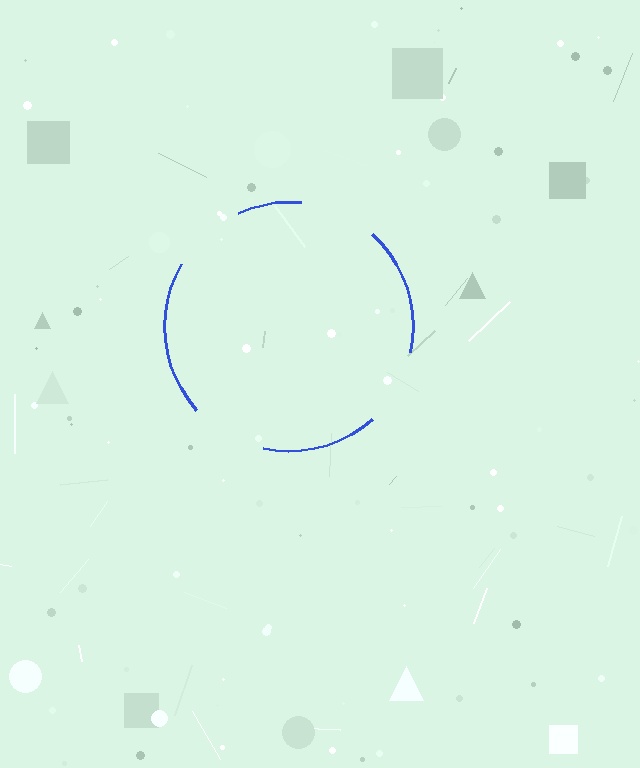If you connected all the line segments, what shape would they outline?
They would outline a circle.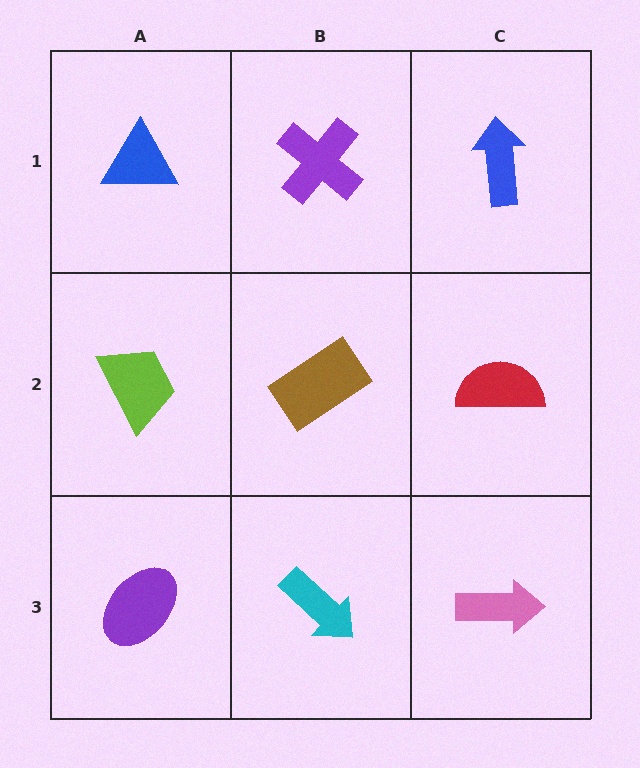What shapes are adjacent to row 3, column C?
A red semicircle (row 2, column C), a cyan arrow (row 3, column B).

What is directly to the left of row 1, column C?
A purple cross.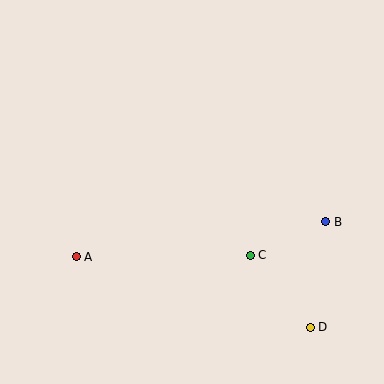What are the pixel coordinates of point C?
Point C is at (250, 255).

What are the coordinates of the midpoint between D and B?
The midpoint between D and B is at (318, 274).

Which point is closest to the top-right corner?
Point B is closest to the top-right corner.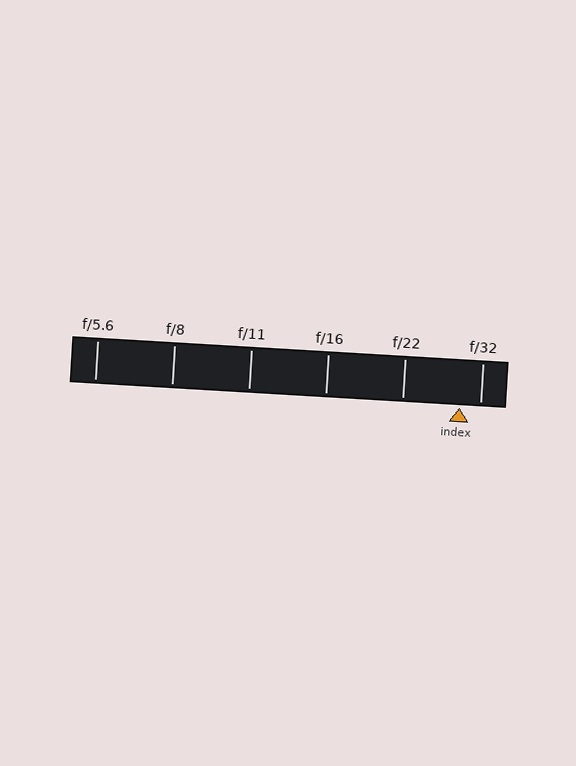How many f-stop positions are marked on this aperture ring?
There are 6 f-stop positions marked.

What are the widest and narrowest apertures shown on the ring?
The widest aperture shown is f/5.6 and the narrowest is f/32.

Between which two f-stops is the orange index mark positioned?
The index mark is between f/22 and f/32.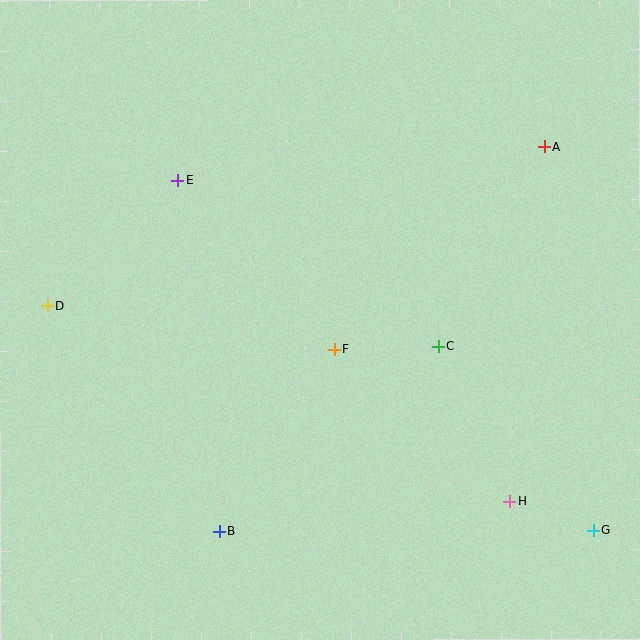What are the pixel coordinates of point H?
Point H is at (510, 502).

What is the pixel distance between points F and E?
The distance between F and E is 230 pixels.